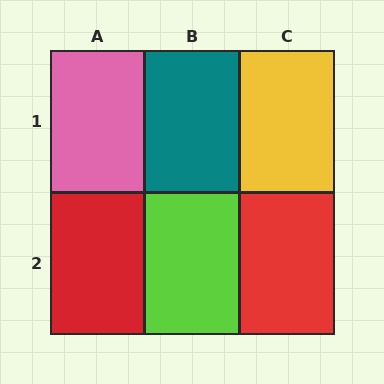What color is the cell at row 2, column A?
Red.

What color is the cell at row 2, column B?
Lime.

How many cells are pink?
1 cell is pink.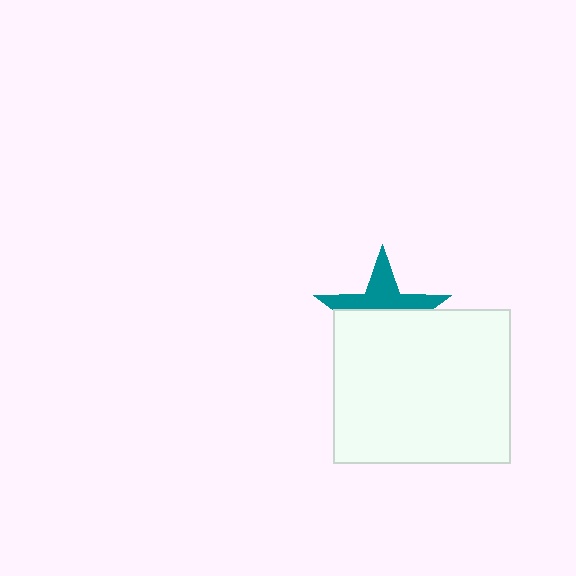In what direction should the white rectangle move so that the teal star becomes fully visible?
The white rectangle should move down. That is the shortest direction to clear the overlap and leave the teal star fully visible.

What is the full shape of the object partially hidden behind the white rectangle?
The partially hidden object is a teal star.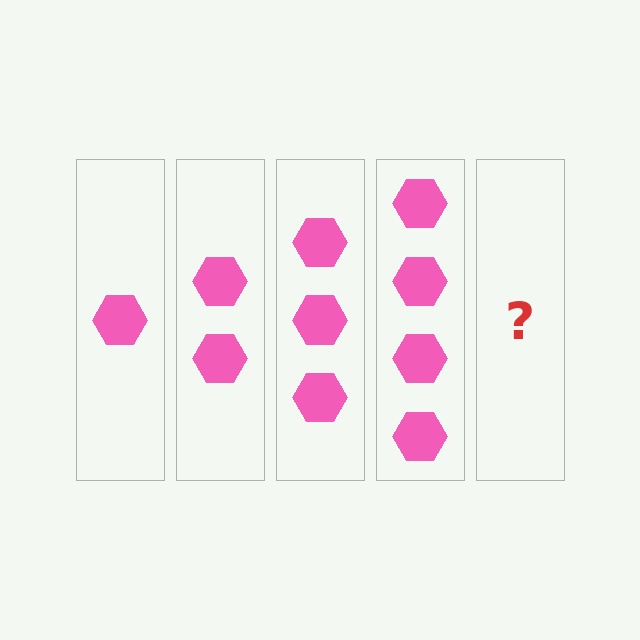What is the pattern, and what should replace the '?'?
The pattern is that each step adds one more hexagon. The '?' should be 5 hexagons.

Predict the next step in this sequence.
The next step is 5 hexagons.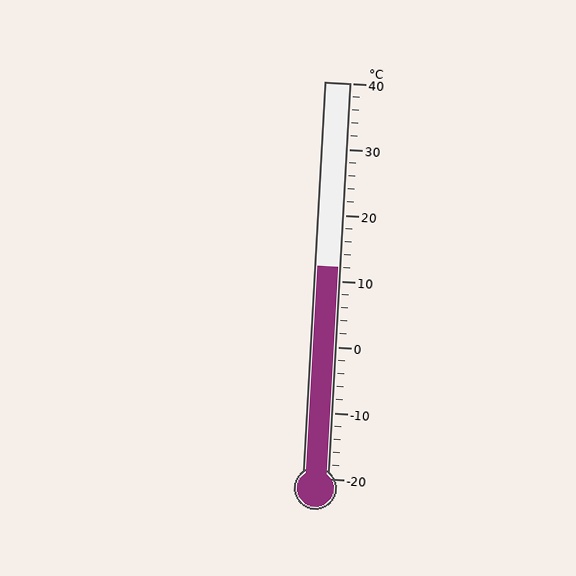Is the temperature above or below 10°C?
The temperature is above 10°C.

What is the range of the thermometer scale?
The thermometer scale ranges from -20°C to 40°C.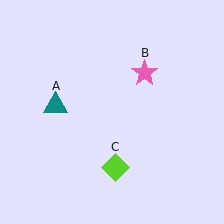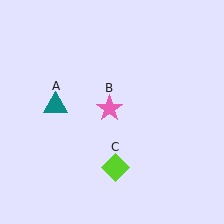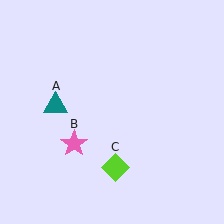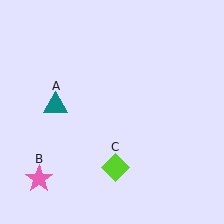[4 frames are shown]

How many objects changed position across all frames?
1 object changed position: pink star (object B).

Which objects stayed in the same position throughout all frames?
Teal triangle (object A) and lime diamond (object C) remained stationary.